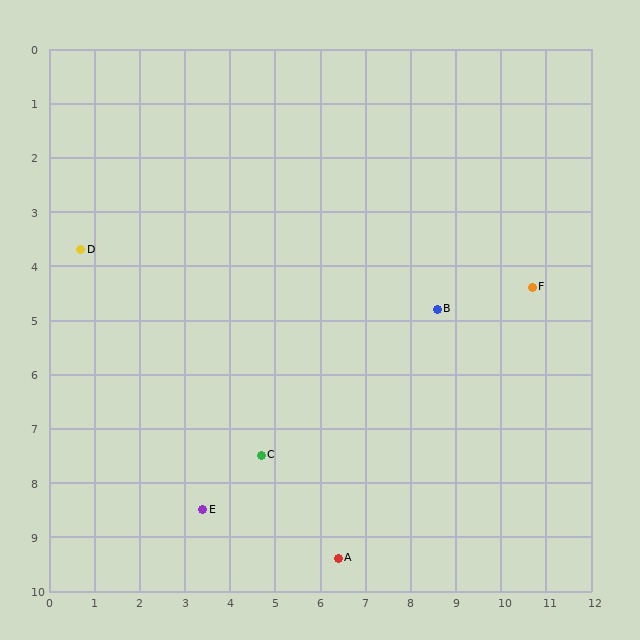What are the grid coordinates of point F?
Point F is at approximately (10.7, 4.4).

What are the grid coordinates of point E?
Point E is at approximately (3.4, 8.5).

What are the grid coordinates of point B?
Point B is at approximately (8.6, 4.8).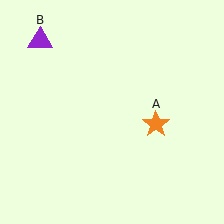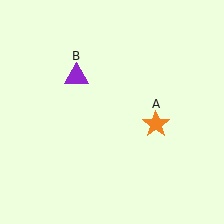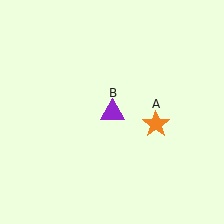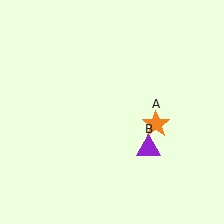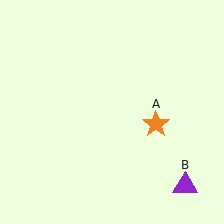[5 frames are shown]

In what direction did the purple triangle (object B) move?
The purple triangle (object B) moved down and to the right.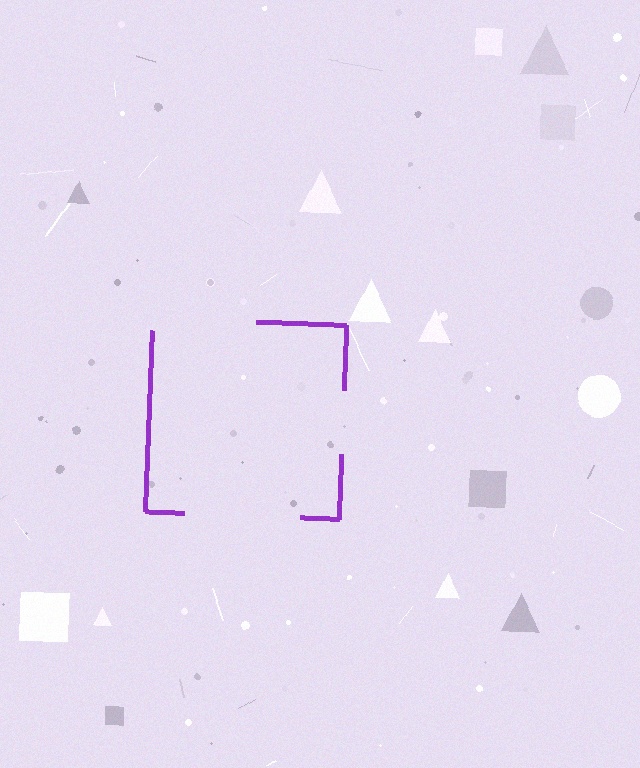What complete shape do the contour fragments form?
The contour fragments form a square.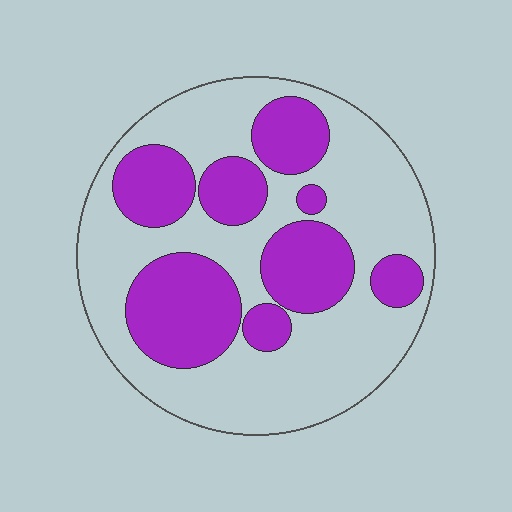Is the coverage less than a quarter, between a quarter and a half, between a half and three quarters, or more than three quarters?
Between a quarter and a half.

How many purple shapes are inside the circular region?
8.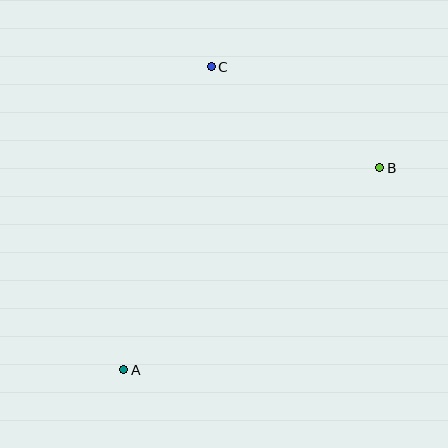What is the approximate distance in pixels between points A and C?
The distance between A and C is approximately 316 pixels.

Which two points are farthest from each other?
Points A and B are farthest from each other.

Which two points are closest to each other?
Points B and C are closest to each other.